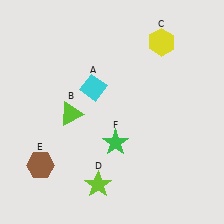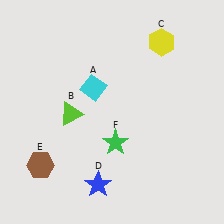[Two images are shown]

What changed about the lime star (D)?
In Image 1, D is lime. In Image 2, it changed to blue.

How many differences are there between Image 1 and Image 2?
There is 1 difference between the two images.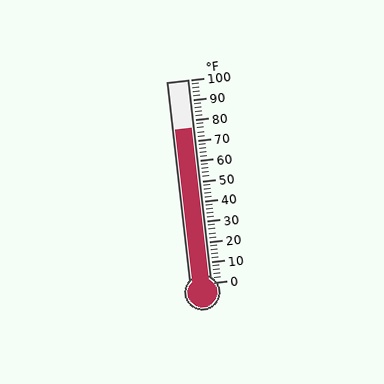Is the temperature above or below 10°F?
The temperature is above 10°F.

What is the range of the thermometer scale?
The thermometer scale ranges from 0°F to 100°F.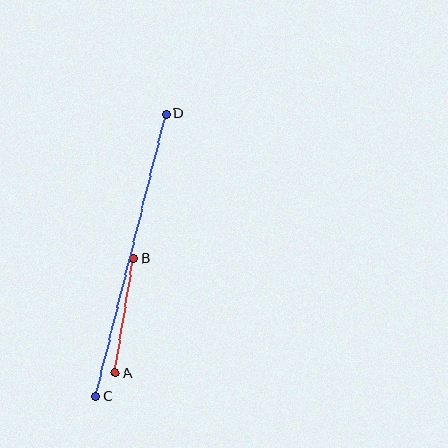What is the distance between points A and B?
The distance is approximately 116 pixels.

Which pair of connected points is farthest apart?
Points C and D are farthest apart.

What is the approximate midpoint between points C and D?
The midpoint is at approximately (131, 255) pixels.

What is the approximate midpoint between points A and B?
The midpoint is at approximately (125, 316) pixels.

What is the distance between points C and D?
The distance is approximately 291 pixels.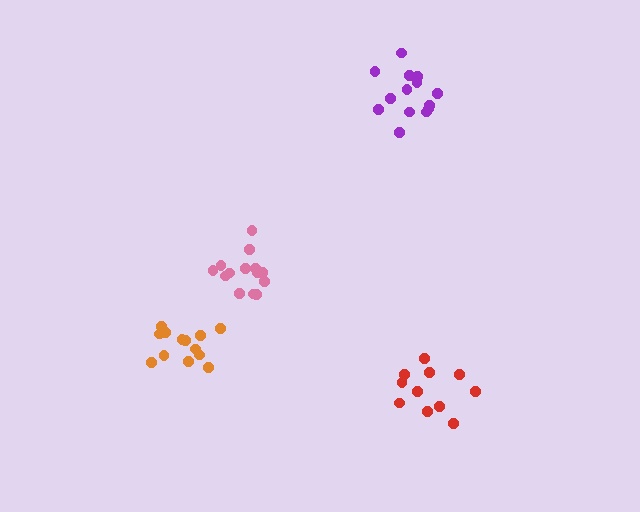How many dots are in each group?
Group 1: 14 dots, Group 2: 14 dots, Group 3: 13 dots, Group 4: 11 dots (52 total).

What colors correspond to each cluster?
The clusters are colored: pink, purple, orange, red.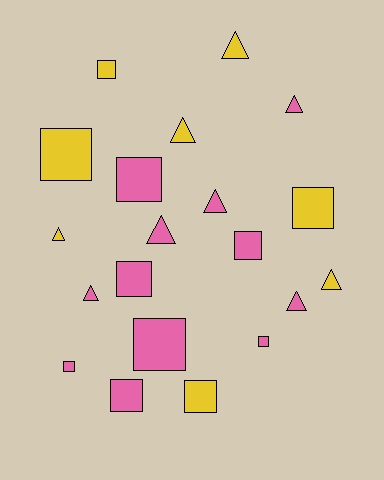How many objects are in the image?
There are 20 objects.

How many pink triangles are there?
There are 5 pink triangles.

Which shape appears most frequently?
Square, with 11 objects.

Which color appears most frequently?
Pink, with 12 objects.